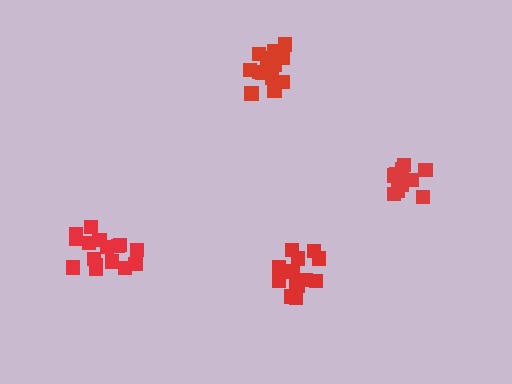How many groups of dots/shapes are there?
There are 4 groups.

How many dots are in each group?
Group 1: 11 dots, Group 2: 16 dots, Group 3: 16 dots, Group 4: 14 dots (57 total).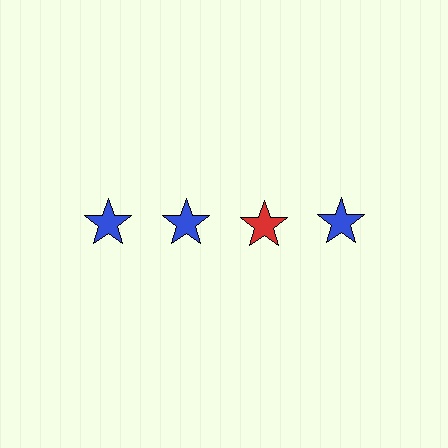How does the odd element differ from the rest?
It has a different color: red instead of blue.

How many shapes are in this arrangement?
There are 4 shapes arranged in a grid pattern.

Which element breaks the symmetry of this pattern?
The red star in the top row, center column breaks the symmetry. All other shapes are blue stars.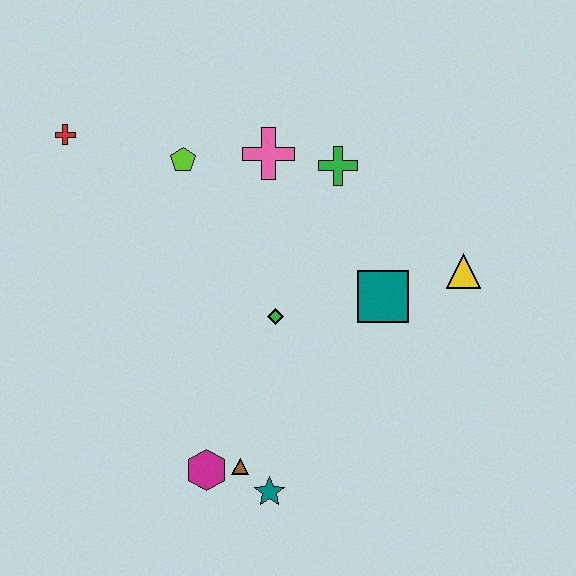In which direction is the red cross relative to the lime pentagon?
The red cross is to the left of the lime pentagon.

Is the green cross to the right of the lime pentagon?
Yes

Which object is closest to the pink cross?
The green cross is closest to the pink cross.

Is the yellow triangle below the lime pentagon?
Yes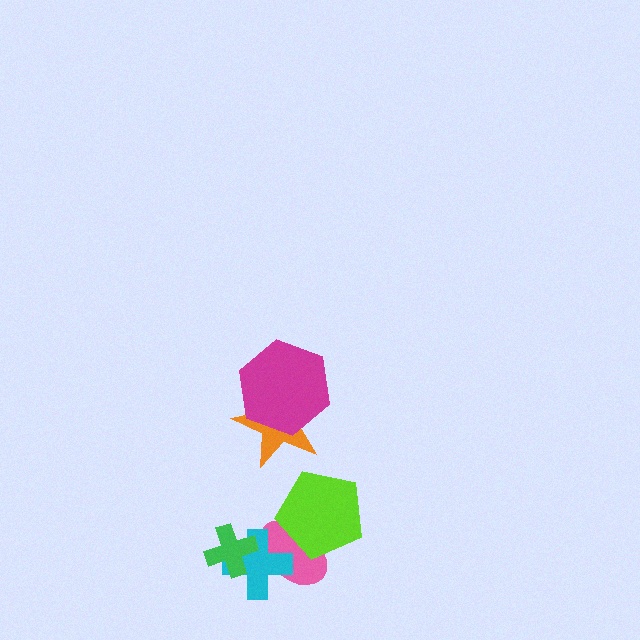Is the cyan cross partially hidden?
Yes, it is partially covered by another shape.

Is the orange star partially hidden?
Yes, it is partially covered by another shape.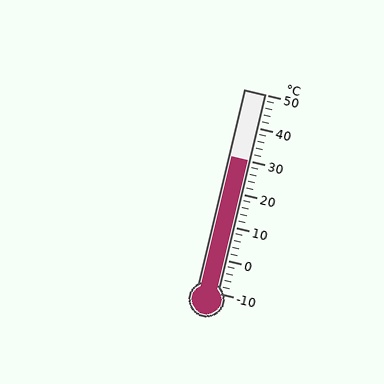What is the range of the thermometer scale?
The thermometer scale ranges from -10°C to 50°C.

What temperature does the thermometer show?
The thermometer shows approximately 30°C.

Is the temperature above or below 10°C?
The temperature is above 10°C.